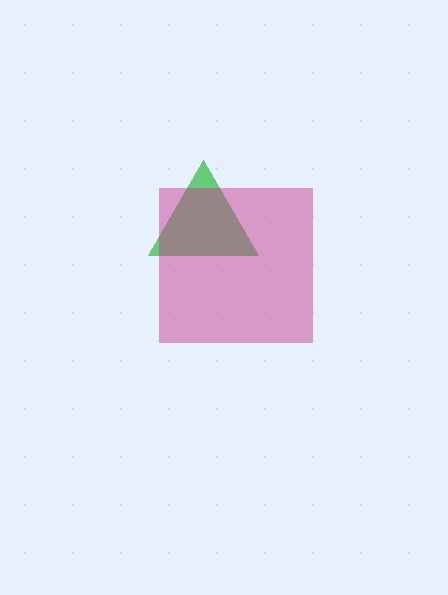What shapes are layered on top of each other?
The layered shapes are: a green triangle, a magenta square.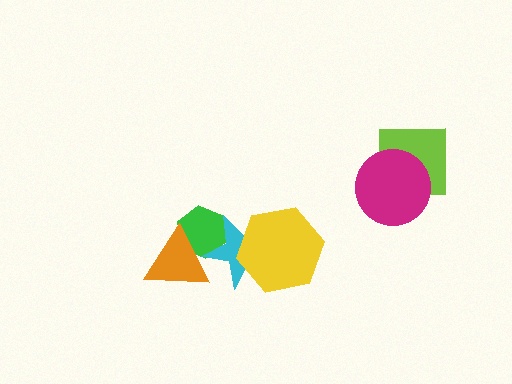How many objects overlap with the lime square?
1 object overlaps with the lime square.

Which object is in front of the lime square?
The magenta circle is in front of the lime square.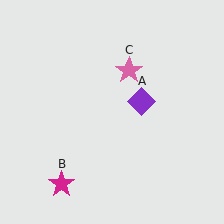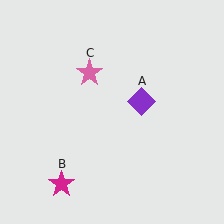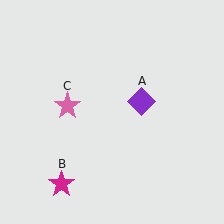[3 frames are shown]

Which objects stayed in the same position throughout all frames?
Purple diamond (object A) and magenta star (object B) remained stationary.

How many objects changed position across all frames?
1 object changed position: pink star (object C).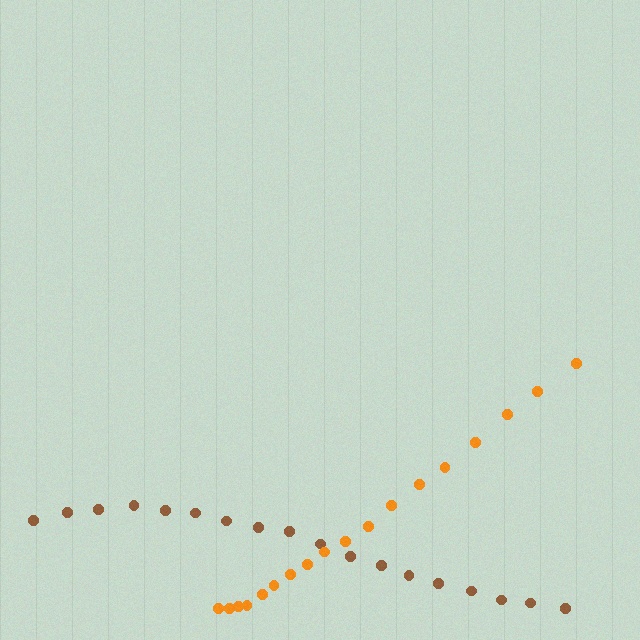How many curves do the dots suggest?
There are 2 distinct paths.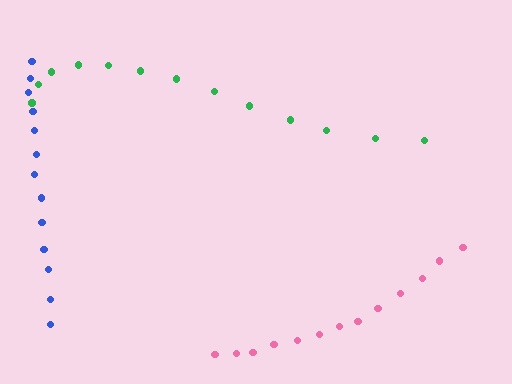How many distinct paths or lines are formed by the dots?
There are 3 distinct paths.